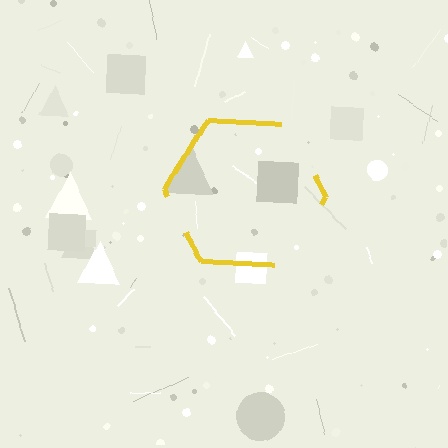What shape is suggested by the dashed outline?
The dashed outline suggests a hexagon.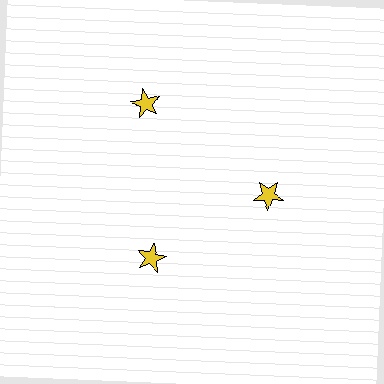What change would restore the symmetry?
The symmetry would be restored by moving it inward, back onto the ring so that all 3 stars sit at equal angles and equal distance from the center.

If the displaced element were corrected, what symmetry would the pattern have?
It would have 3-fold rotational symmetry — the pattern would map onto itself every 120 degrees.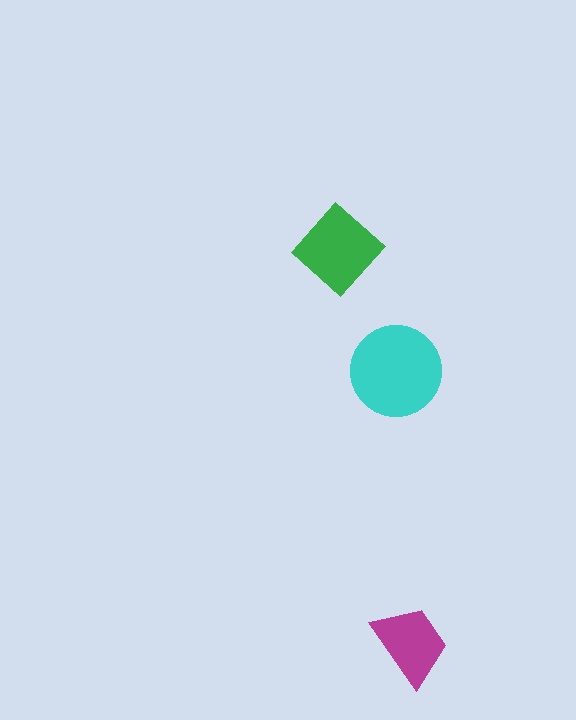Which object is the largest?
The cyan circle.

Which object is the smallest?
The magenta trapezoid.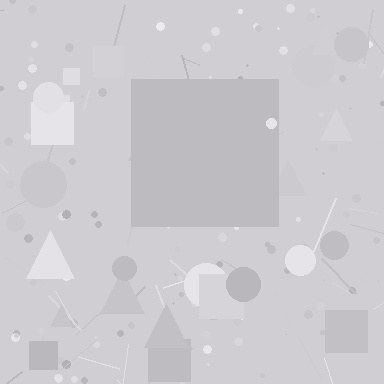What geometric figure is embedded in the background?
A square is embedded in the background.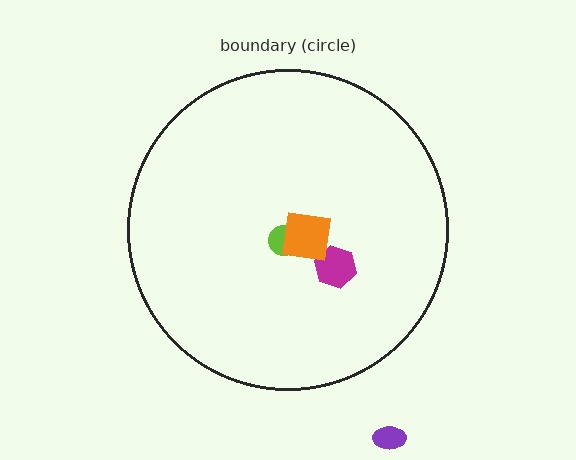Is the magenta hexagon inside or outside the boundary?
Inside.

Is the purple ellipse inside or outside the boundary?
Outside.